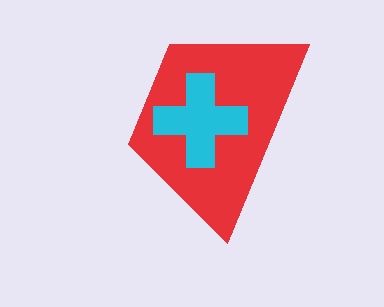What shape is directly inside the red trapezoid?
The cyan cross.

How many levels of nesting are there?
2.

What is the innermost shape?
The cyan cross.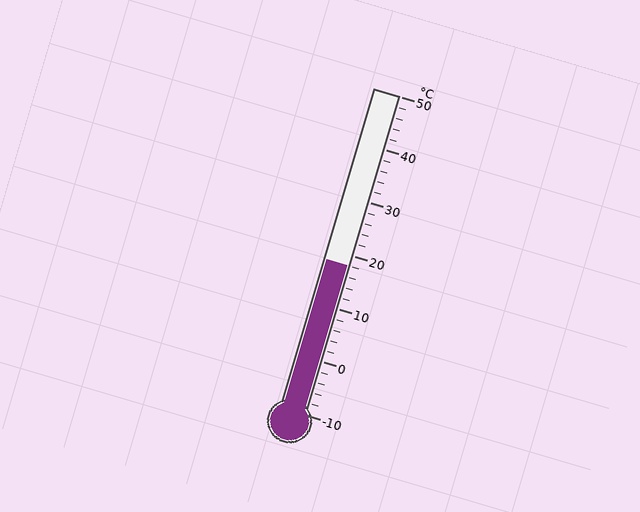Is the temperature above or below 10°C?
The temperature is above 10°C.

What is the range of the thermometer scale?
The thermometer scale ranges from -10°C to 50°C.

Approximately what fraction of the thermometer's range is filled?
The thermometer is filled to approximately 45% of its range.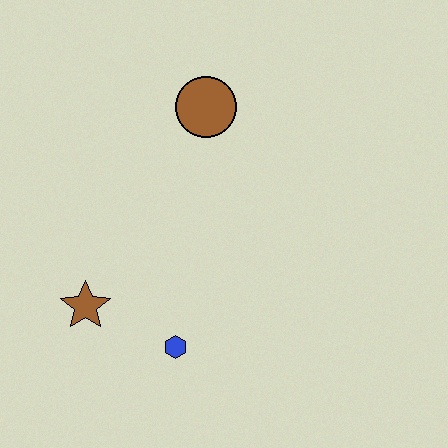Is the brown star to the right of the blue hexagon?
No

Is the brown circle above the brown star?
Yes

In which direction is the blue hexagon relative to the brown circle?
The blue hexagon is below the brown circle.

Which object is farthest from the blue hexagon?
The brown circle is farthest from the blue hexagon.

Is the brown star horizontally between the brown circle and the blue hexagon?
No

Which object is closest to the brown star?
The blue hexagon is closest to the brown star.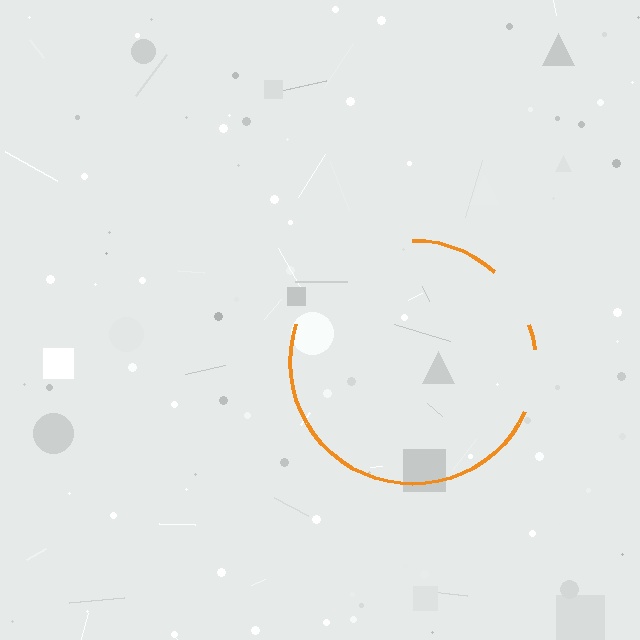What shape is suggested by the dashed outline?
The dashed outline suggests a circle.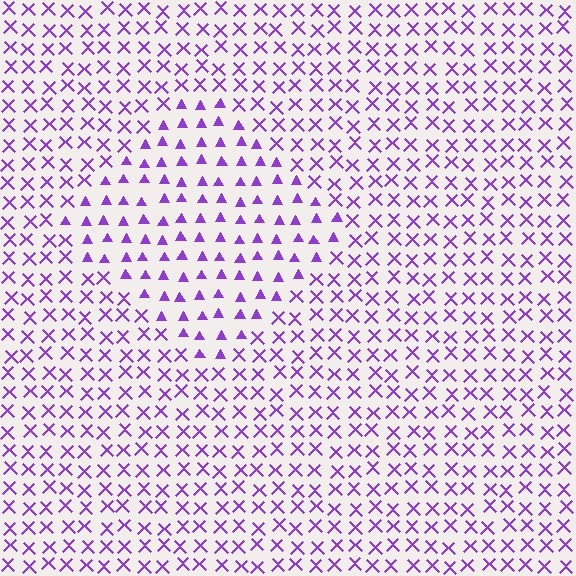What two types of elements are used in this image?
The image uses triangles inside the diamond region and X marks outside it.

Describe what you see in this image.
The image is filled with small purple elements arranged in a uniform grid. A diamond-shaped region contains triangles, while the surrounding area contains X marks. The boundary is defined purely by the change in element shape.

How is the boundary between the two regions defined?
The boundary is defined by a change in element shape: triangles inside vs. X marks outside. All elements share the same color and spacing.